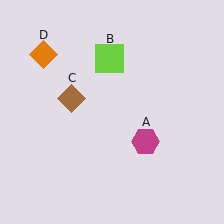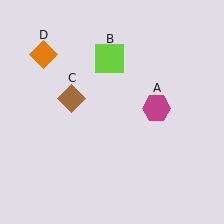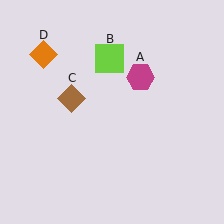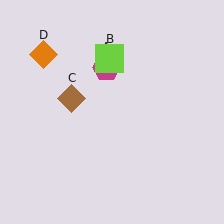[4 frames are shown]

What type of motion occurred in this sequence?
The magenta hexagon (object A) rotated counterclockwise around the center of the scene.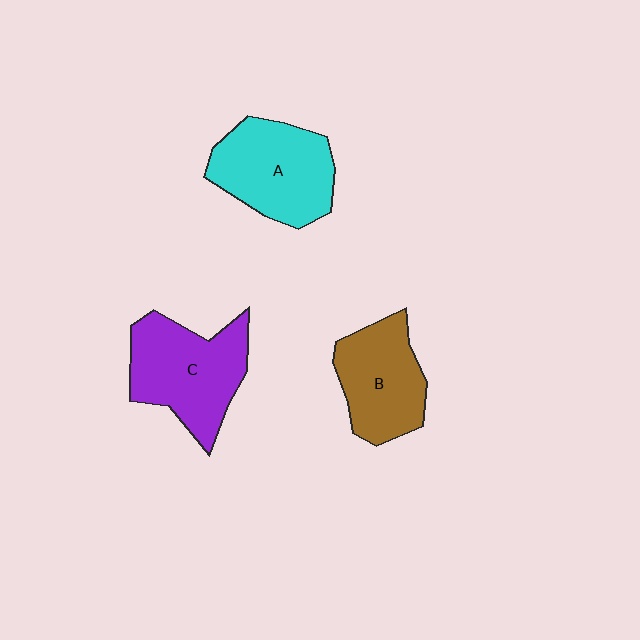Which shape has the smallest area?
Shape B (brown).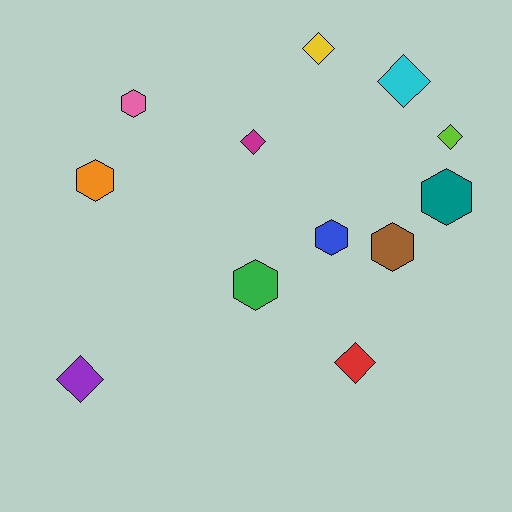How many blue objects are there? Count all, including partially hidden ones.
There is 1 blue object.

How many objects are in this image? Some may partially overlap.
There are 12 objects.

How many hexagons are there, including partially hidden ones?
There are 6 hexagons.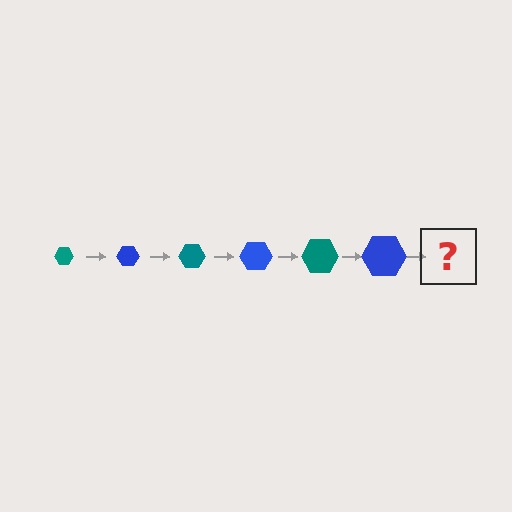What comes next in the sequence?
The next element should be a teal hexagon, larger than the previous one.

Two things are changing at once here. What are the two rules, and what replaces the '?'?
The two rules are that the hexagon grows larger each step and the color cycles through teal and blue. The '?' should be a teal hexagon, larger than the previous one.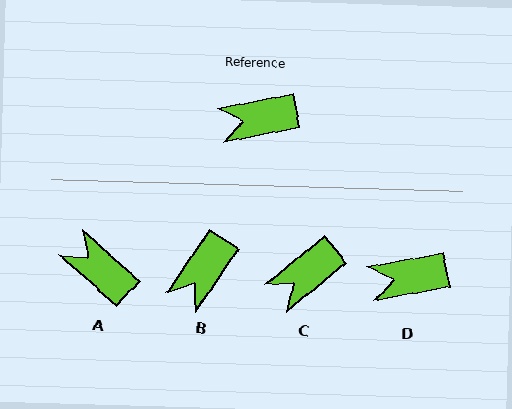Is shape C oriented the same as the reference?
No, it is off by about 28 degrees.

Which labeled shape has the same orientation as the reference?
D.